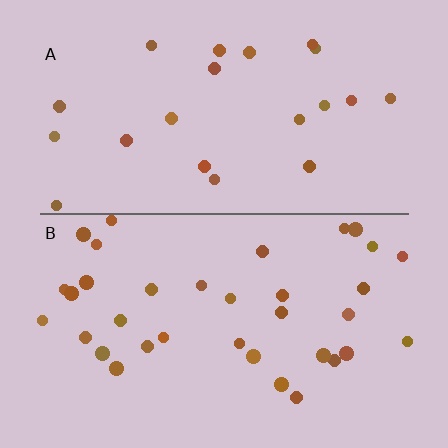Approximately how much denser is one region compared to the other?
Approximately 1.6× — region B over region A.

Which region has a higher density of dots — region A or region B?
B (the bottom).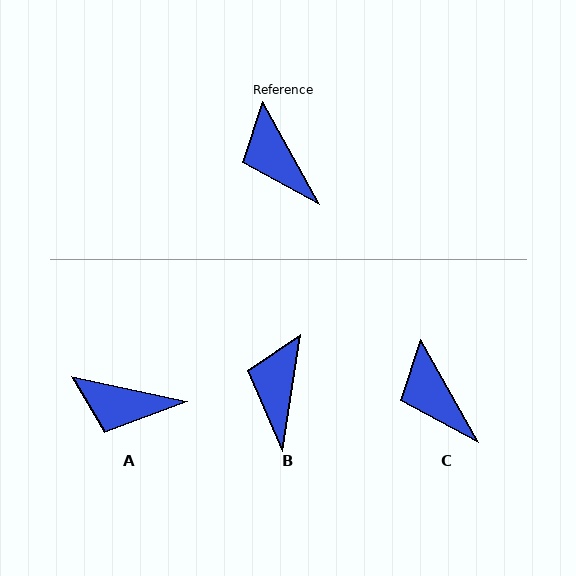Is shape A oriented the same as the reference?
No, it is off by about 49 degrees.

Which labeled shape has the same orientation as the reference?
C.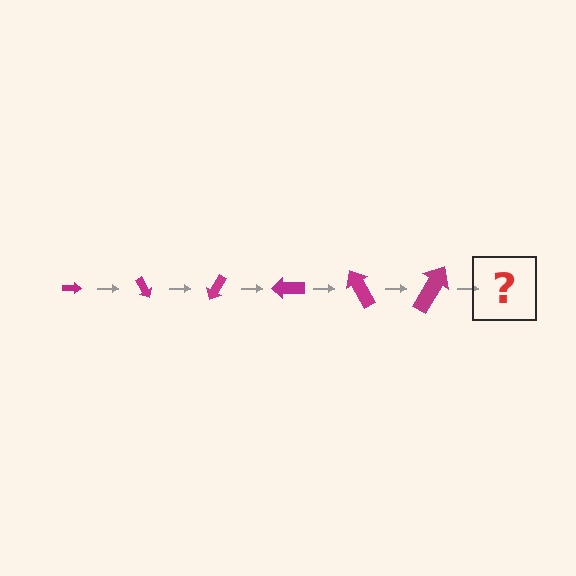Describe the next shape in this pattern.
It should be an arrow, larger than the previous one and rotated 360 degrees from the start.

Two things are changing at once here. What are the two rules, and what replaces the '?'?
The two rules are that the arrow grows larger each step and it rotates 60 degrees each step. The '?' should be an arrow, larger than the previous one and rotated 360 degrees from the start.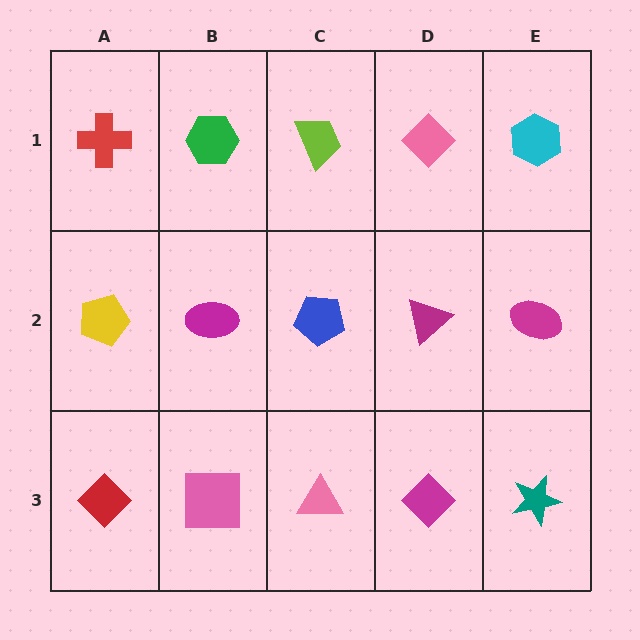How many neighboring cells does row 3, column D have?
3.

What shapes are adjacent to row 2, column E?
A cyan hexagon (row 1, column E), a teal star (row 3, column E), a magenta triangle (row 2, column D).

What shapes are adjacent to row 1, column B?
A magenta ellipse (row 2, column B), a red cross (row 1, column A), a lime trapezoid (row 1, column C).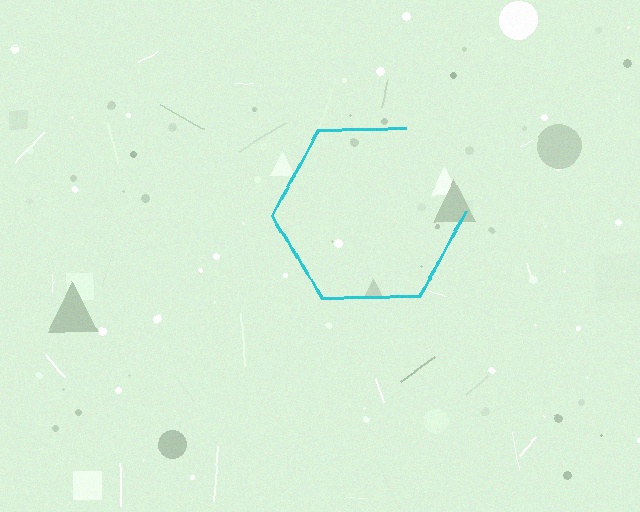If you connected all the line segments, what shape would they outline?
They would outline a hexagon.